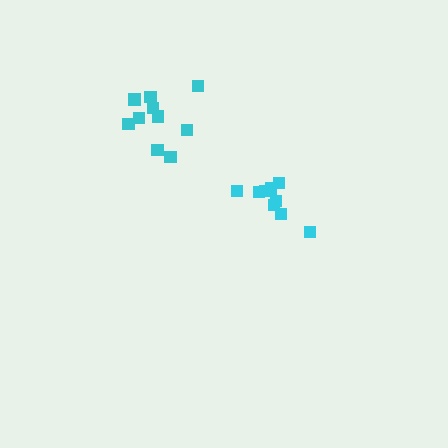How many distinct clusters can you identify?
There are 2 distinct clusters.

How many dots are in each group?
Group 1: 10 dots, Group 2: 9 dots (19 total).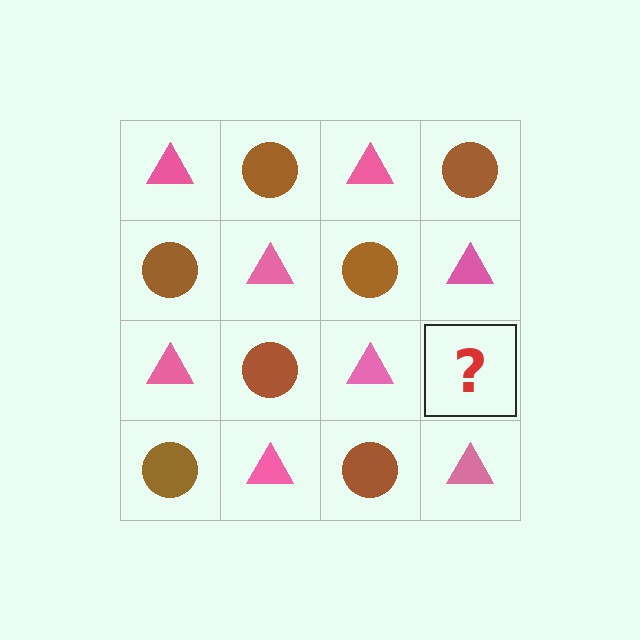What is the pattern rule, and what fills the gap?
The rule is that it alternates pink triangle and brown circle in a checkerboard pattern. The gap should be filled with a brown circle.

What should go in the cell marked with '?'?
The missing cell should contain a brown circle.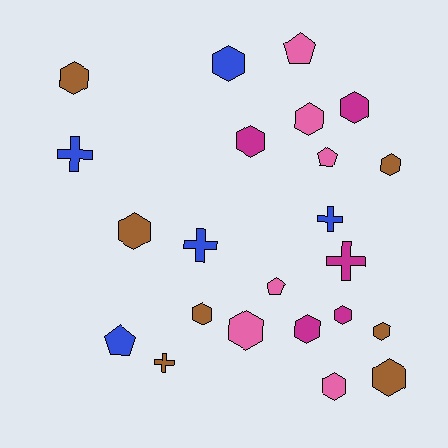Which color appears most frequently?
Brown, with 7 objects.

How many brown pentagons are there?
There are no brown pentagons.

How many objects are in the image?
There are 23 objects.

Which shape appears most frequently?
Hexagon, with 14 objects.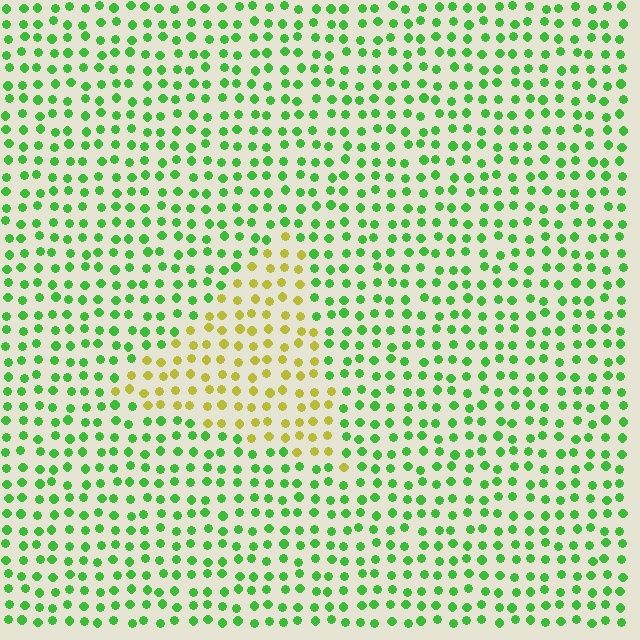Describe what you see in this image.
The image is filled with small green elements in a uniform arrangement. A triangle-shaped region is visible where the elements are tinted to a slightly different hue, forming a subtle color boundary.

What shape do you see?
I see a triangle.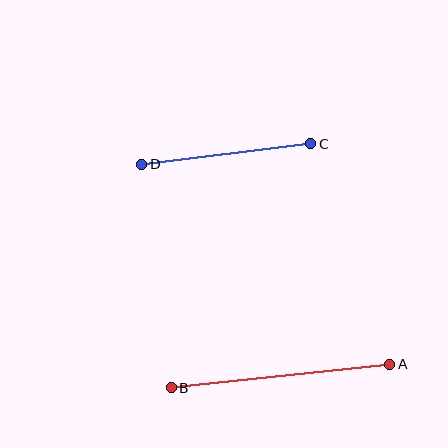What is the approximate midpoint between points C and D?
The midpoint is at approximately (226, 154) pixels.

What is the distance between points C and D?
The distance is approximately 170 pixels.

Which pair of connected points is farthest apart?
Points A and B are farthest apart.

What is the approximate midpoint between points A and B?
The midpoint is at approximately (280, 376) pixels.